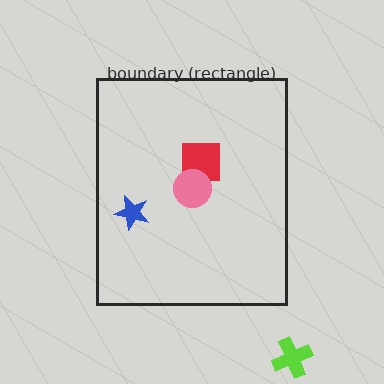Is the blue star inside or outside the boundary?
Inside.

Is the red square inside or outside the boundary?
Inside.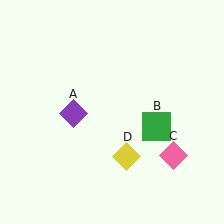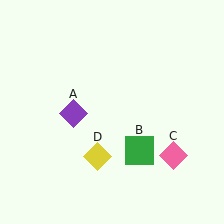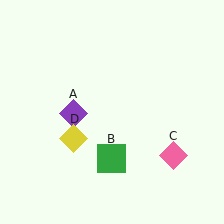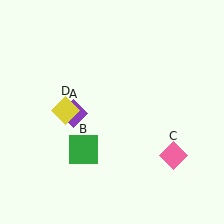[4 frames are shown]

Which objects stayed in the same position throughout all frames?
Purple diamond (object A) and pink diamond (object C) remained stationary.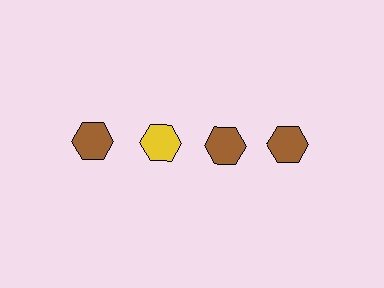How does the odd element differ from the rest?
It has a different color: yellow instead of brown.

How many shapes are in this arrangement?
There are 4 shapes arranged in a grid pattern.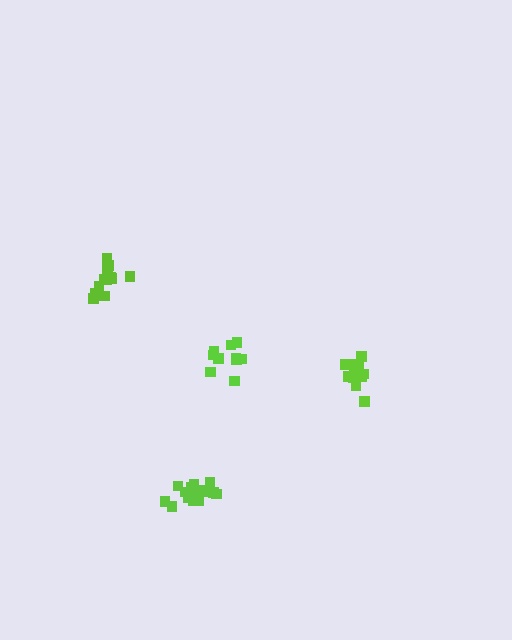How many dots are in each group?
Group 1: 10 dots, Group 2: 12 dots, Group 3: 16 dots, Group 4: 11 dots (49 total).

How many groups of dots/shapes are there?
There are 4 groups.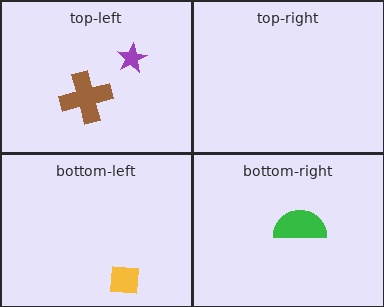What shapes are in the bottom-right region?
The green semicircle.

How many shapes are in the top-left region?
2.